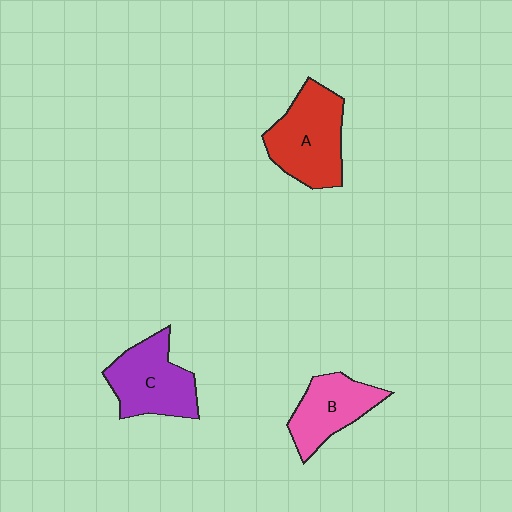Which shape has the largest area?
Shape A (red).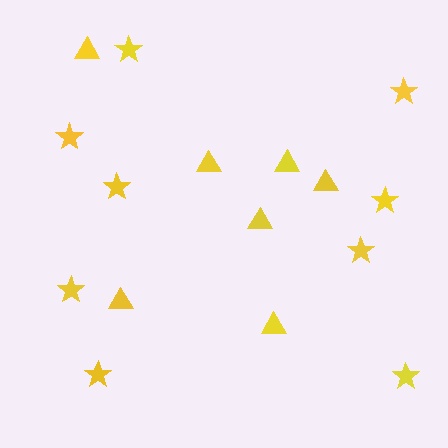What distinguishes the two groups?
There are 2 groups: one group of stars (9) and one group of triangles (7).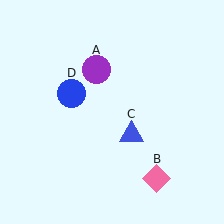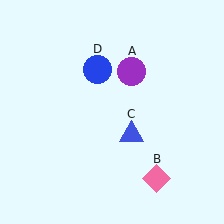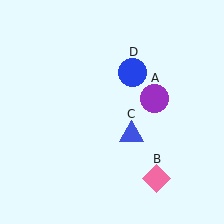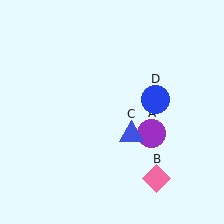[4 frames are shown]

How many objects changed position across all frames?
2 objects changed position: purple circle (object A), blue circle (object D).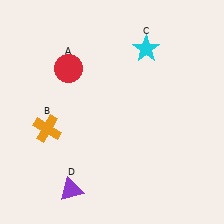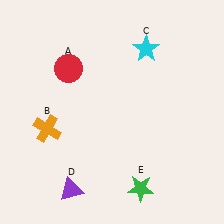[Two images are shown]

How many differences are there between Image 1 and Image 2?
There is 1 difference between the two images.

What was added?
A green star (E) was added in Image 2.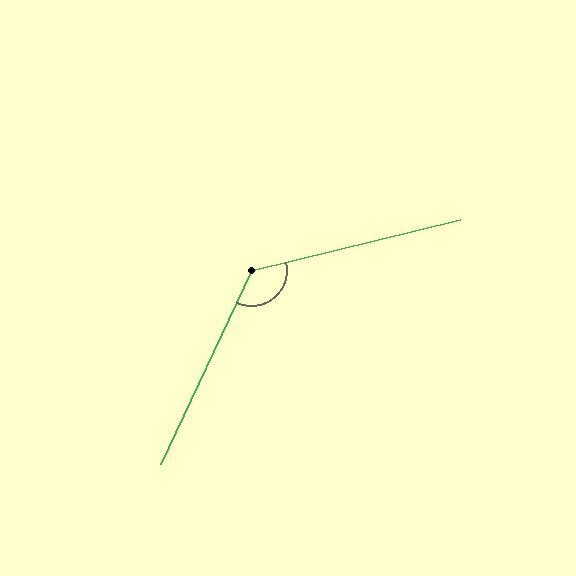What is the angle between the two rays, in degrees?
Approximately 129 degrees.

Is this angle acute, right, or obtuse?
It is obtuse.